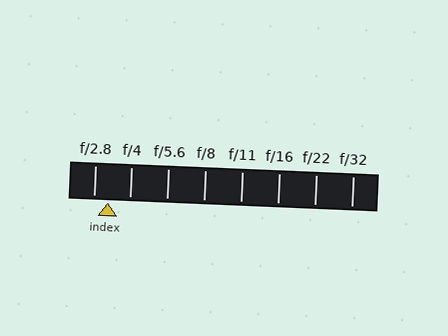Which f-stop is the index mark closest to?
The index mark is closest to f/2.8.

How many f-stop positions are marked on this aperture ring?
There are 8 f-stop positions marked.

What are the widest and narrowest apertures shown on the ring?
The widest aperture shown is f/2.8 and the narrowest is f/32.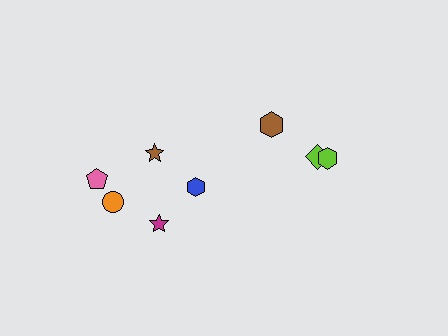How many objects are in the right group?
There are 3 objects.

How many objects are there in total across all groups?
There are 8 objects.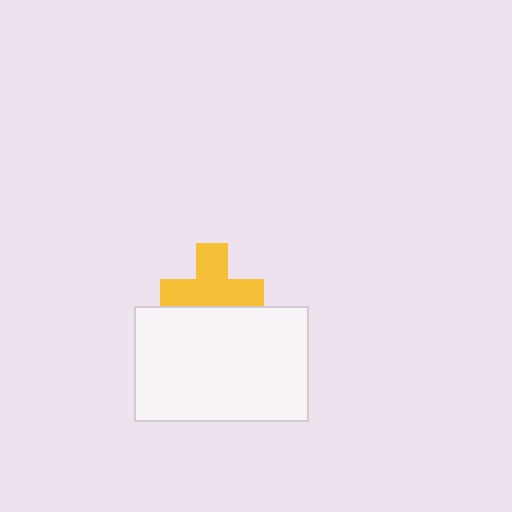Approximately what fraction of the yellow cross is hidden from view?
Roughly 32% of the yellow cross is hidden behind the white rectangle.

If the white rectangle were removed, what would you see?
You would see the complete yellow cross.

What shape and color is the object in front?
The object in front is a white rectangle.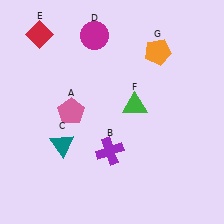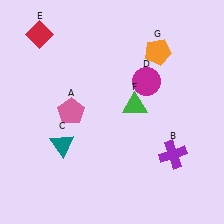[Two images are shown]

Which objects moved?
The objects that moved are: the purple cross (B), the magenta circle (D).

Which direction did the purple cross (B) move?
The purple cross (B) moved right.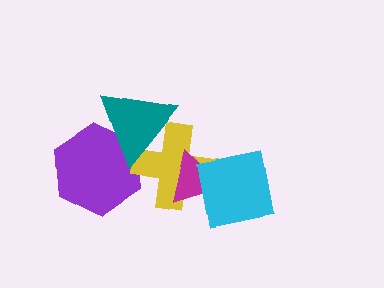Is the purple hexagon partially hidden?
Yes, it is partially covered by another shape.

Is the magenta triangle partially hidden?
Yes, it is partially covered by another shape.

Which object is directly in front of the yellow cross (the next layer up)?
The teal triangle is directly in front of the yellow cross.